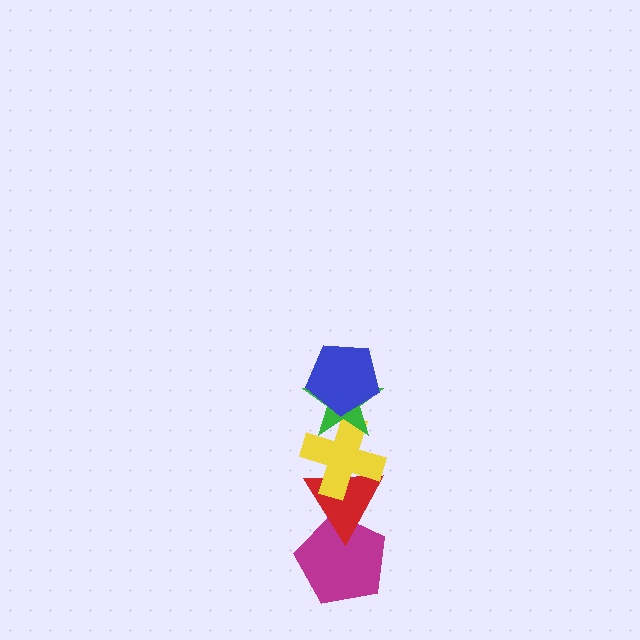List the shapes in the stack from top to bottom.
From top to bottom: the blue pentagon, the green star, the yellow cross, the red triangle, the magenta pentagon.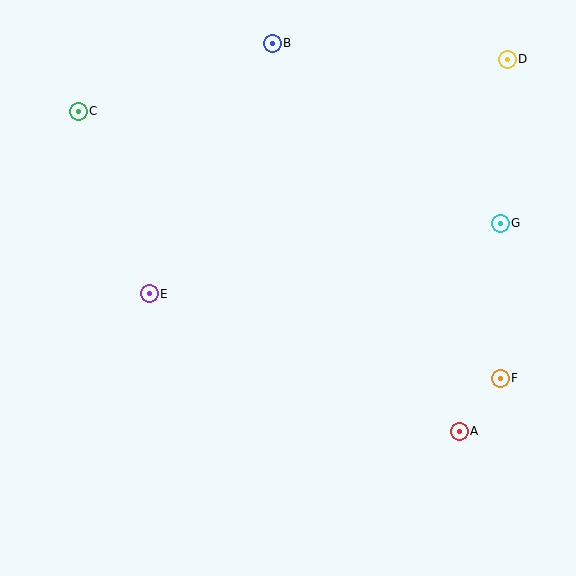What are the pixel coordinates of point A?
Point A is at (459, 431).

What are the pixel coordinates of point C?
Point C is at (78, 111).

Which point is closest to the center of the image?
Point E at (149, 294) is closest to the center.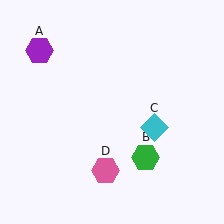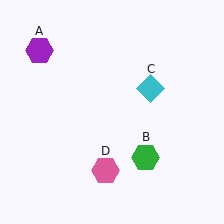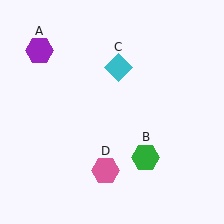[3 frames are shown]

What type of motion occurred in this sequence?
The cyan diamond (object C) rotated counterclockwise around the center of the scene.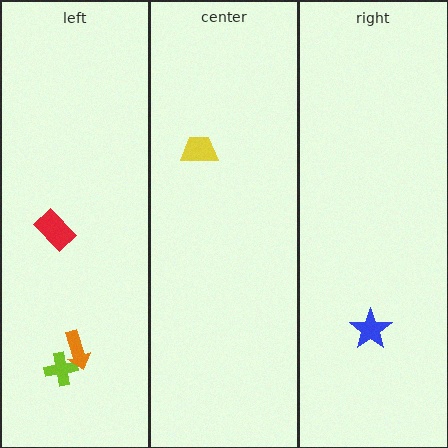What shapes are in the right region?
The blue star.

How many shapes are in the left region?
3.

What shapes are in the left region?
The lime cross, the red rectangle, the orange arrow.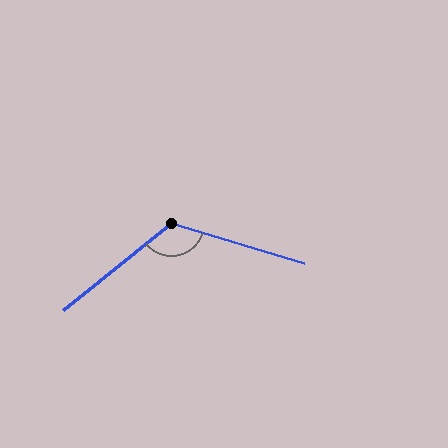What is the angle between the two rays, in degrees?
Approximately 125 degrees.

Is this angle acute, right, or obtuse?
It is obtuse.